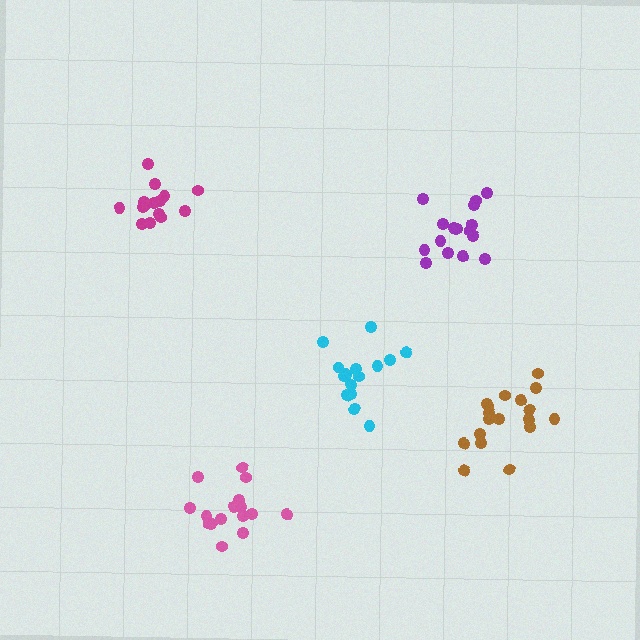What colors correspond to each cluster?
The clusters are colored: cyan, magenta, brown, purple, pink.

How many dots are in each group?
Group 1: 15 dots, Group 2: 15 dots, Group 3: 18 dots, Group 4: 16 dots, Group 5: 16 dots (80 total).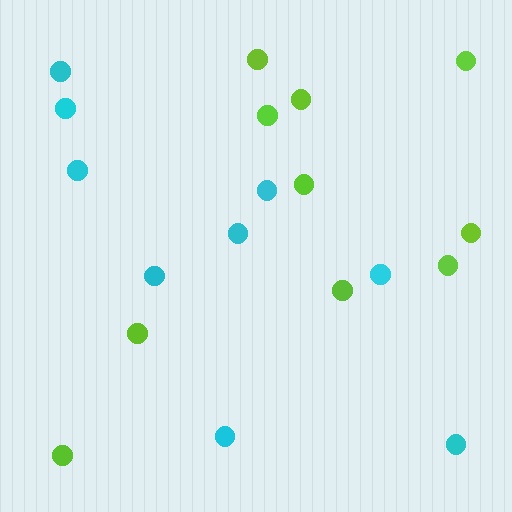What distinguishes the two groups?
There are 2 groups: one group of cyan circles (9) and one group of lime circles (10).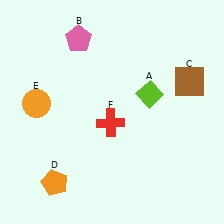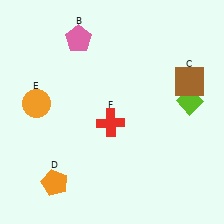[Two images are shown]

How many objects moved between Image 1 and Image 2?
1 object moved between the two images.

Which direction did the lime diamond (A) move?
The lime diamond (A) moved right.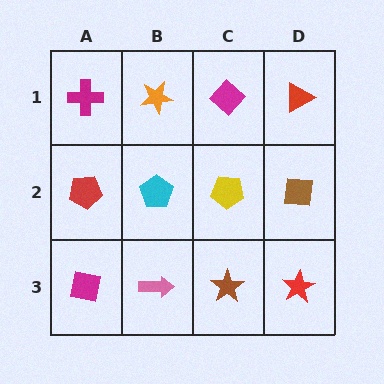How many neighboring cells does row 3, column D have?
2.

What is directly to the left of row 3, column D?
A brown star.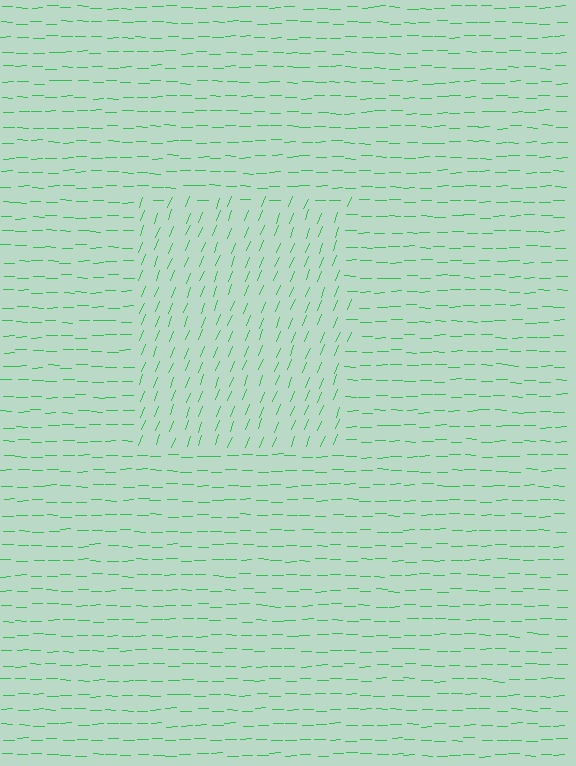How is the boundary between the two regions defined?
The boundary is defined purely by a change in line orientation (approximately 68 degrees difference). All lines are the same color and thickness.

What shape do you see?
I see a rectangle.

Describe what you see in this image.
The image is filled with small green line segments. A rectangle region in the image has lines oriented differently from the surrounding lines, creating a visible texture boundary.